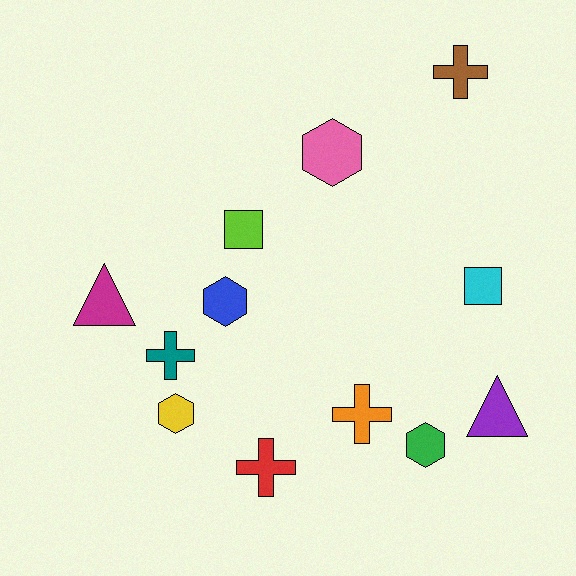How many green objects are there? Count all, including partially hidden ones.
There is 1 green object.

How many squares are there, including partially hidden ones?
There are 2 squares.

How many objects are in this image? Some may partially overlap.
There are 12 objects.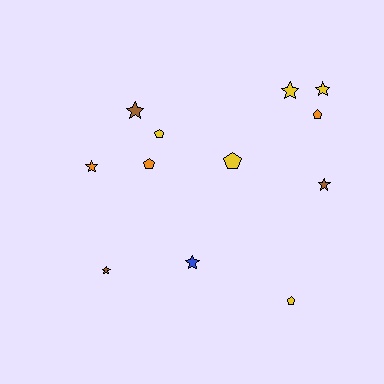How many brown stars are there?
There are 3 brown stars.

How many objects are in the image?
There are 12 objects.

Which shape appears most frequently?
Star, with 7 objects.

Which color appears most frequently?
Yellow, with 5 objects.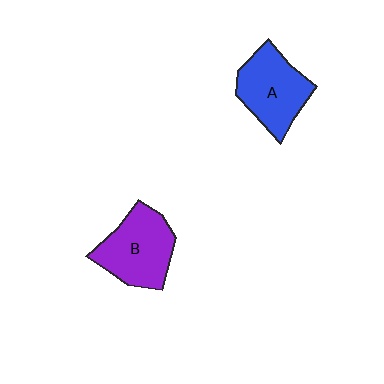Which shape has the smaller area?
Shape A (blue).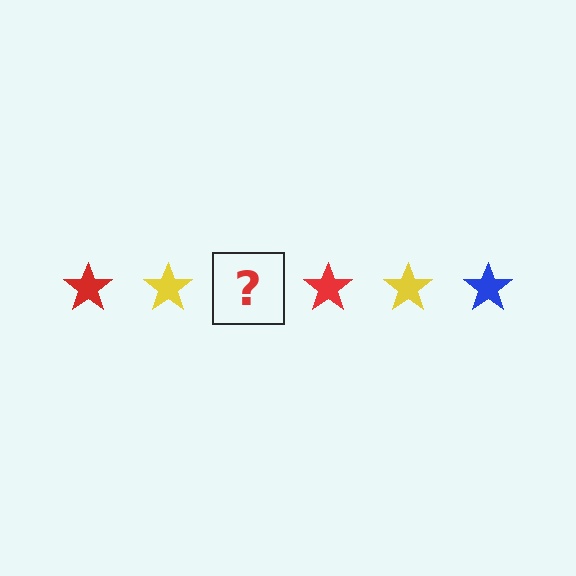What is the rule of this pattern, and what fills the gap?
The rule is that the pattern cycles through red, yellow, blue stars. The gap should be filled with a blue star.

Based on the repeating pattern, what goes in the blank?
The blank should be a blue star.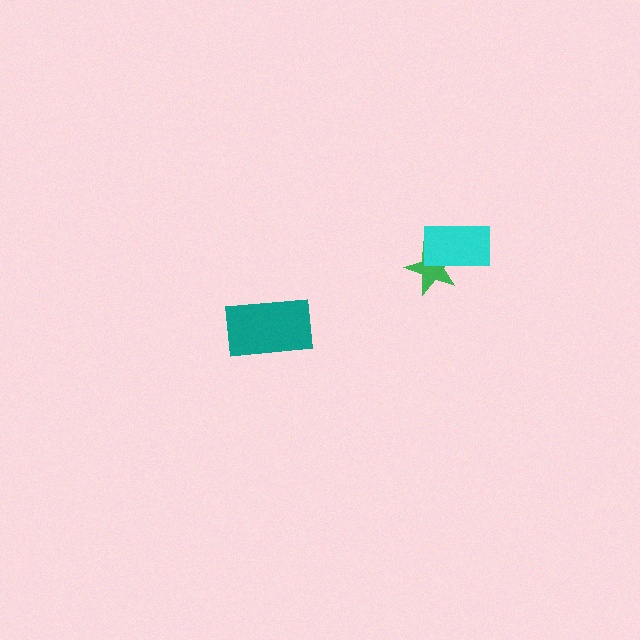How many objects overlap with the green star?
1 object overlaps with the green star.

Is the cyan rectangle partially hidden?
No, no other shape covers it.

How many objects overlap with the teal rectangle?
0 objects overlap with the teal rectangle.